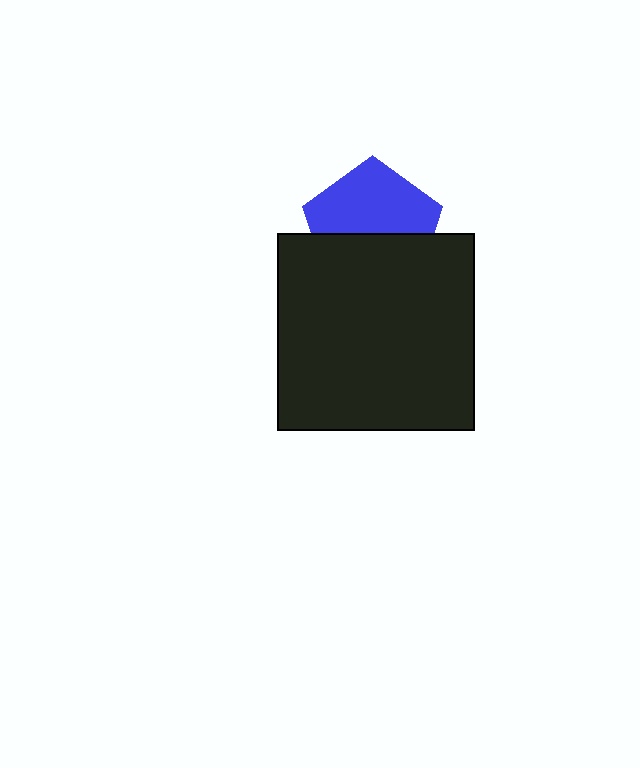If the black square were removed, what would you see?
You would see the complete blue pentagon.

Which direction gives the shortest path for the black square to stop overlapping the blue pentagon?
Moving down gives the shortest separation.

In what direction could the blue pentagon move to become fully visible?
The blue pentagon could move up. That would shift it out from behind the black square entirely.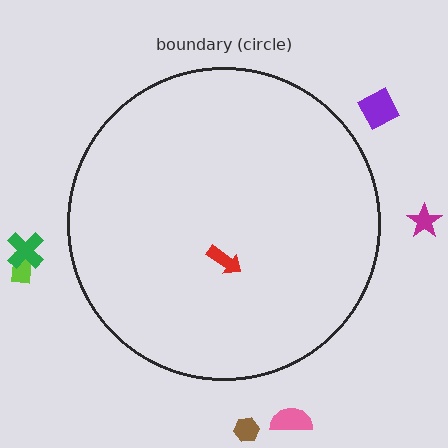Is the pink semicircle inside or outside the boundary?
Outside.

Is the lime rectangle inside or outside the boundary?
Outside.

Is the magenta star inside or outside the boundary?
Outside.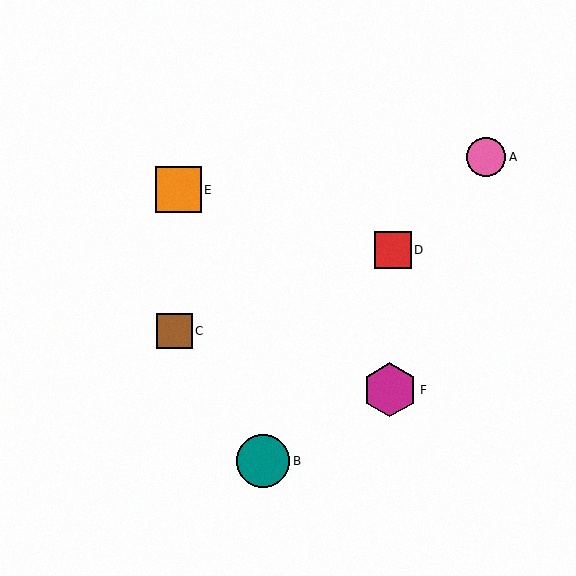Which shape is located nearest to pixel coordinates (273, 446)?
The teal circle (labeled B) at (263, 461) is nearest to that location.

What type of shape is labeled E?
Shape E is an orange square.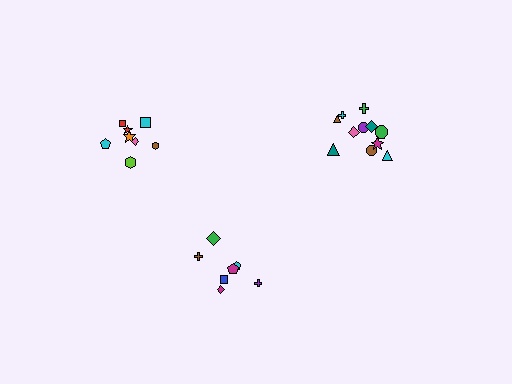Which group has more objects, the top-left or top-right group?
The top-right group.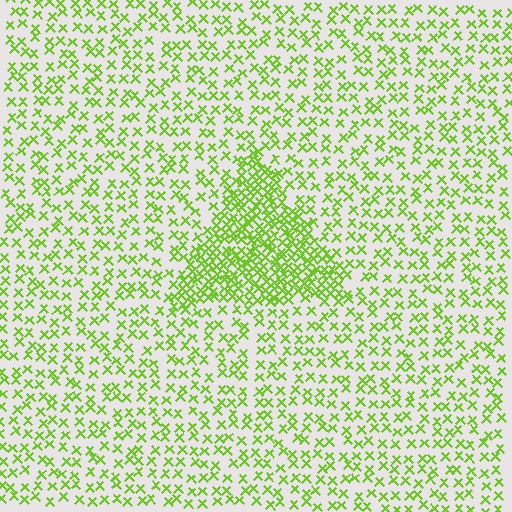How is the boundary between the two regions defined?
The boundary is defined by a change in element density (approximately 2.4x ratio). All elements are the same color, size, and shape.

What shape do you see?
I see a triangle.